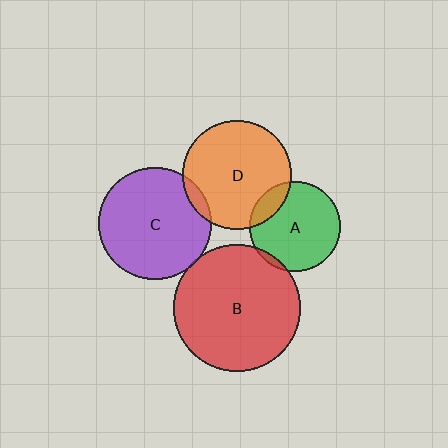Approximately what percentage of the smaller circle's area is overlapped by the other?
Approximately 5%.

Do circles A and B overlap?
Yes.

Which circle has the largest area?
Circle B (red).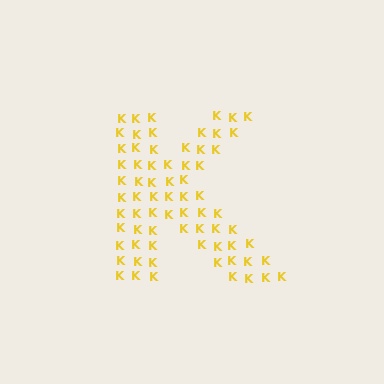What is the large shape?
The large shape is the letter K.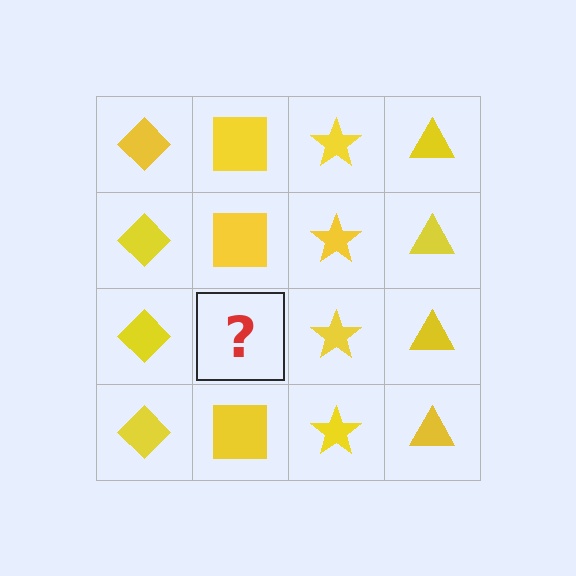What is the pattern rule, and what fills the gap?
The rule is that each column has a consistent shape. The gap should be filled with a yellow square.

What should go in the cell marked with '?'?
The missing cell should contain a yellow square.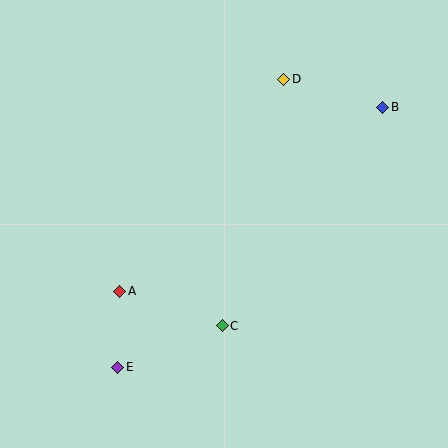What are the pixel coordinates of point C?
Point C is at (222, 326).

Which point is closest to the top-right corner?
Point B is closest to the top-right corner.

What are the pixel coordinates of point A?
Point A is at (120, 291).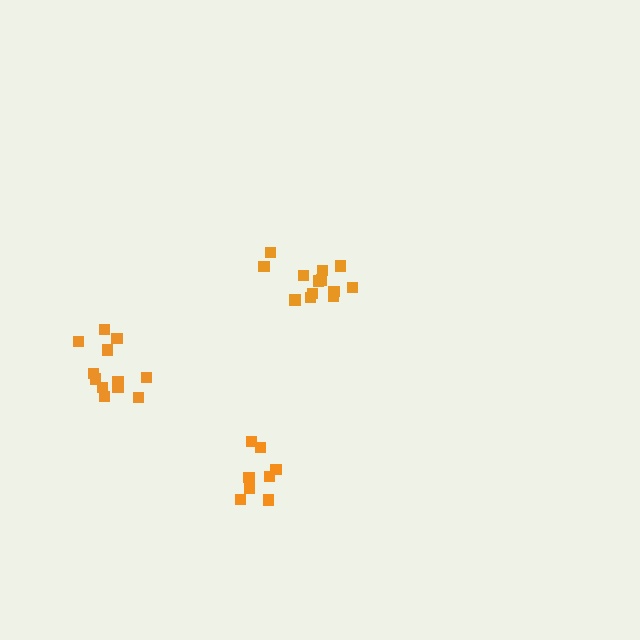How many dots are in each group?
Group 1: 13 dots, Group 2: 8 dots, Group 3: 12 dots (33 total).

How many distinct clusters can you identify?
There are 3 distinct clusters.